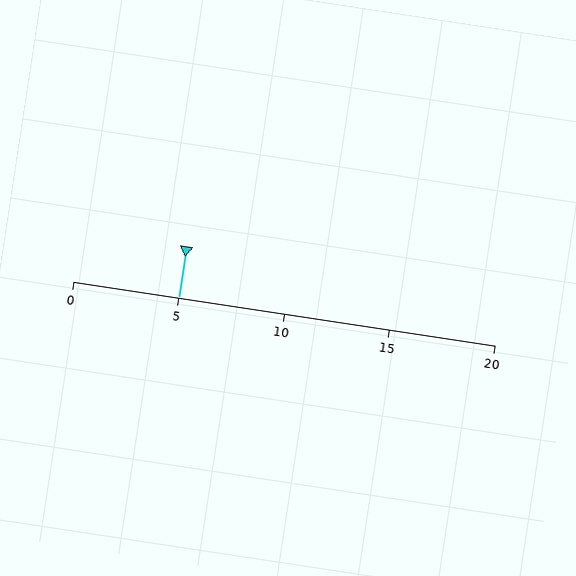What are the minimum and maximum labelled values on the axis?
The axis runs from 0 to 20.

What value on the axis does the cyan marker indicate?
The marker indicates approximately 5.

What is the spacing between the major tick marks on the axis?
The major ticks are spaced 5 apart.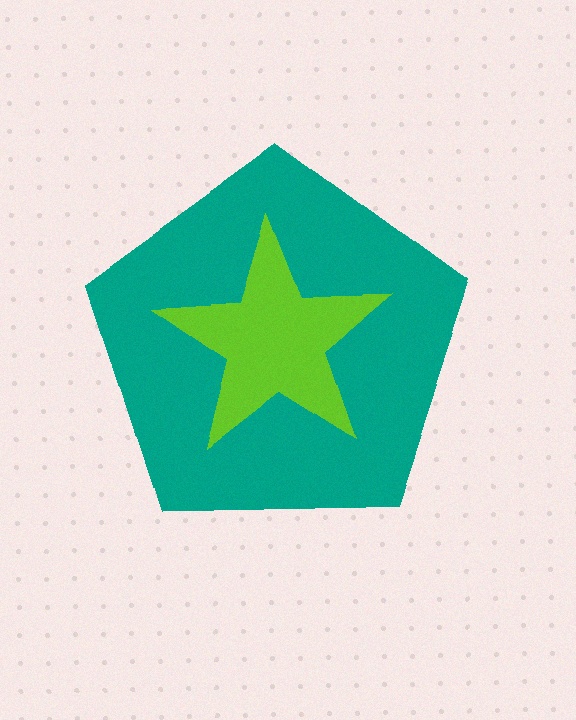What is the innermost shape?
The lime star.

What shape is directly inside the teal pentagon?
The lime star.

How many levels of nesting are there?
2.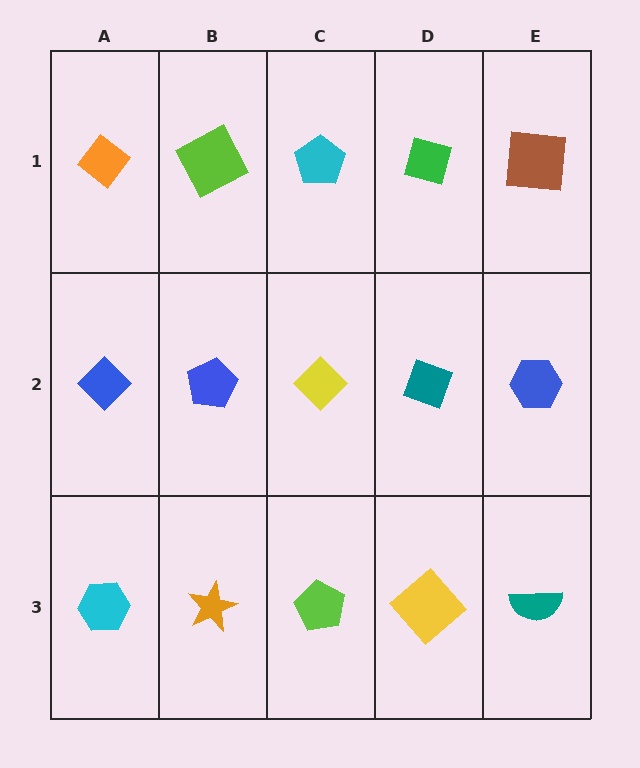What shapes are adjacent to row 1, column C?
A yellow diamond (row 2, column C), a lime square (row 1, column B), a green diamond (row 1, column D).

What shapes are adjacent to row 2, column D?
A green diamond (row 1, column D), a yellow diamond (row 3, column D), a yellow diamond (row 2, column C), a blue hexagon (row 2, column E).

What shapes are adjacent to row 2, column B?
A lime square (row 1, column B), an orange star (row 3, column B), a blue diamond (row 2, column A), a yellow diamond (row 2, column C).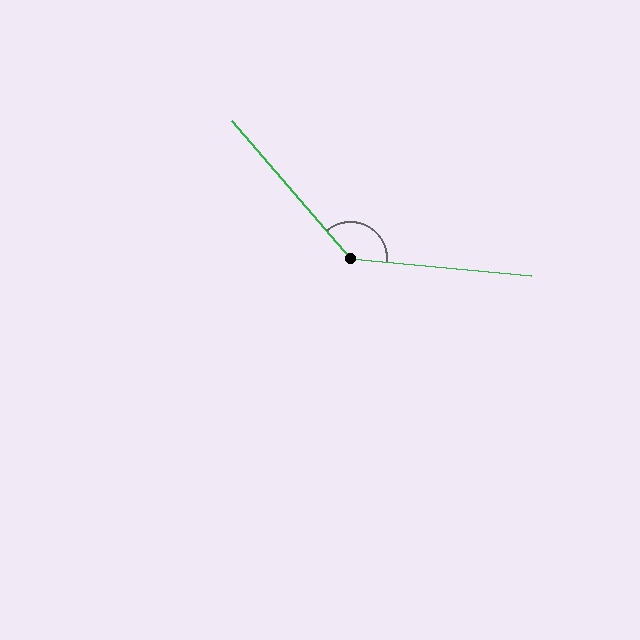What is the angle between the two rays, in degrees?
Approximately 136 degrees.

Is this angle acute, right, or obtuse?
It is obtuse.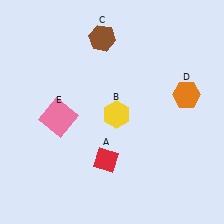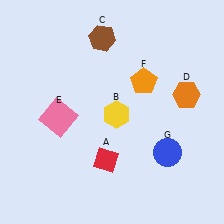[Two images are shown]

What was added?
An orange pentagon (F), a blue circle (G) were added in Image 2.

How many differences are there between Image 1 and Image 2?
There are 2 differences between the two images.